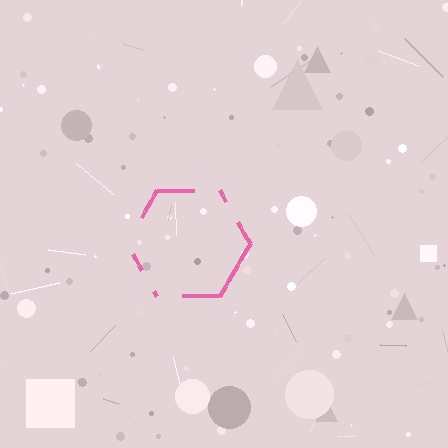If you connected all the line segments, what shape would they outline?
They would outline a hexagon.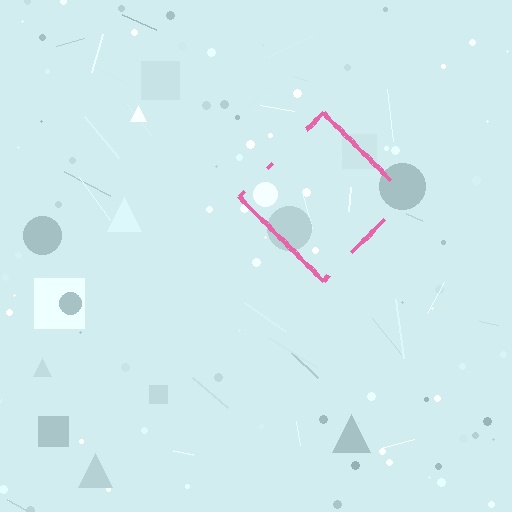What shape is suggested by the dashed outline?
The dashed outline suggests a diamond.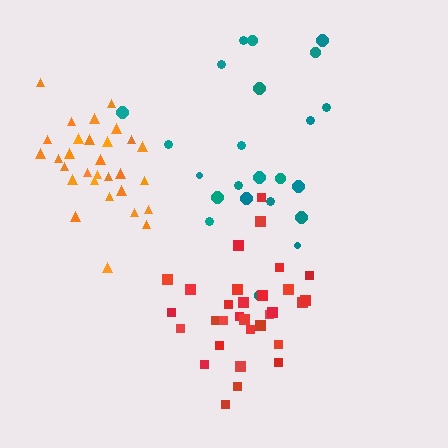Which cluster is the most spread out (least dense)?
Teal.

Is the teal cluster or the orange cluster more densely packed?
Orange.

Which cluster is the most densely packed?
Red.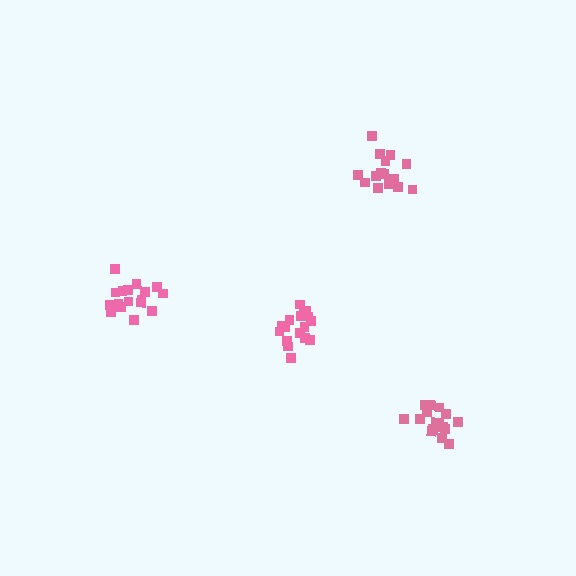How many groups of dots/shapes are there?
There are 4 groups.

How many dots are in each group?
Group 1: 18 dots, Group 2: 18 dots, Group 3: 16 dots, Group 4: 17 dots (69 total).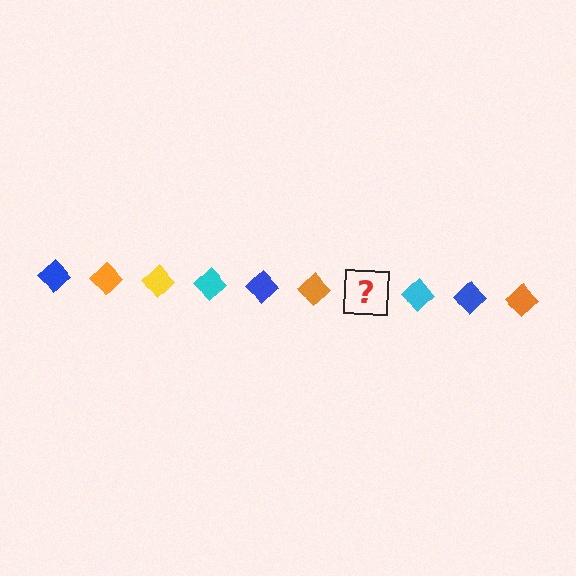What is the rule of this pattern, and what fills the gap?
The rule is that the pattern cycles through blue, orange, yellow, cyan diamonds. The gap should be filled with a yellow diamond.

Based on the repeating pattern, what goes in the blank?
The blank should be a yellow diamond.